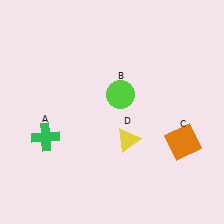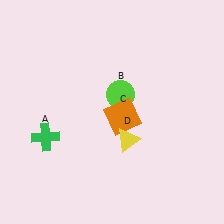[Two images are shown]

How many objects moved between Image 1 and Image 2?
1 object moved between the two images.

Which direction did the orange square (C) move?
The orange square (C) moved left.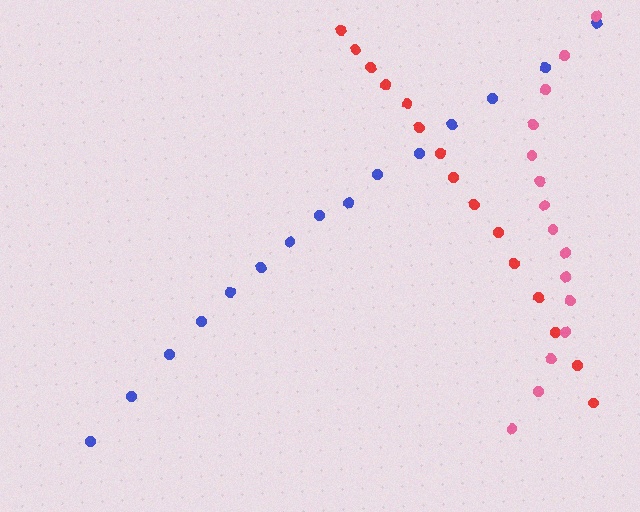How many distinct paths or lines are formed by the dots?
There are 3 distinct paths.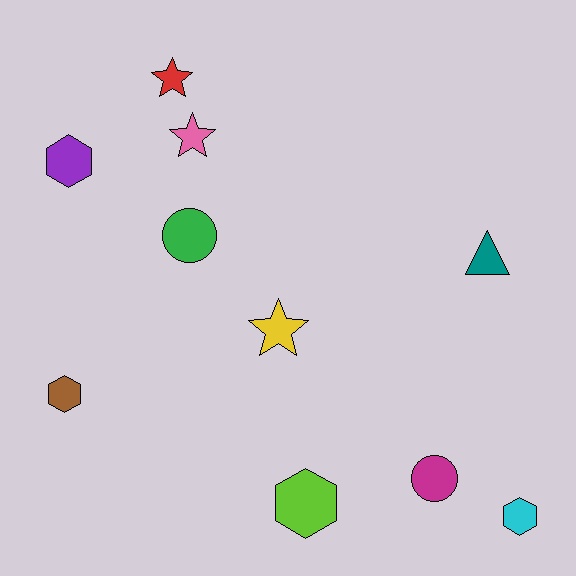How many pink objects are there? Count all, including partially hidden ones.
There is 1 pink object.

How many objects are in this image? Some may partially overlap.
There are 10 objects.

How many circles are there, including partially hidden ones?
There are 2 circles.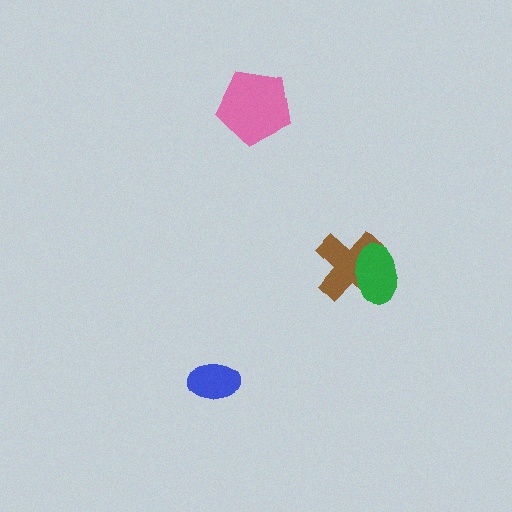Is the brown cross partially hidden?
Yes, it is partially covered by another shape.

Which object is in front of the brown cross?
The green ellipse is in front of the brown cross.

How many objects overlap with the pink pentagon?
0 objects overlap with the pink pentagon.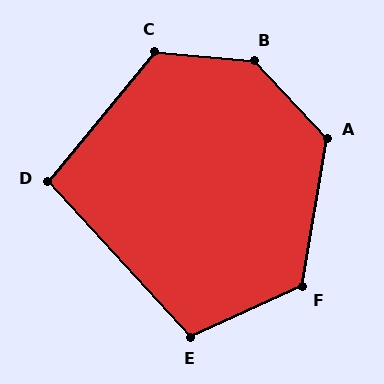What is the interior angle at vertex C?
Approximately 124 degrees (obtuse).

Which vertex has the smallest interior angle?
D, at approximately 98 degrees.